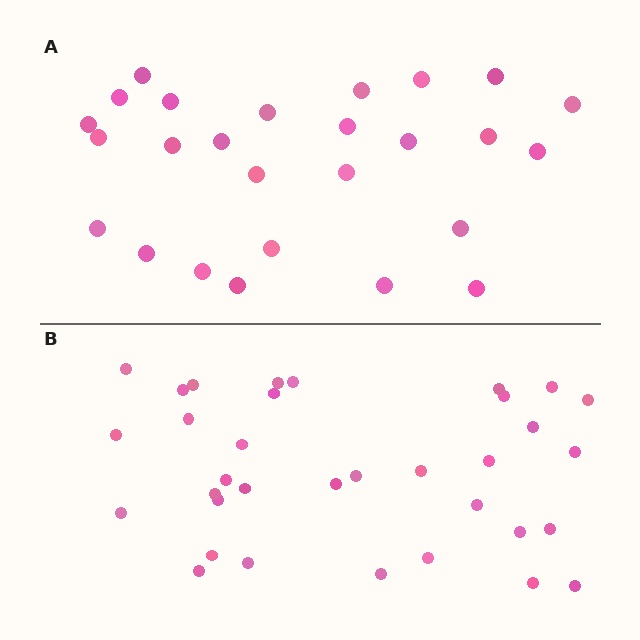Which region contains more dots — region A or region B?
Region B (the bottom region) has more dots.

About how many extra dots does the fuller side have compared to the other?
Region B has roughly 8 or so more dots than region A.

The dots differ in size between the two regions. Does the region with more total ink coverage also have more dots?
No. Region A has more total ink coverage because its dots are larger, but region B actually contains more individual dots. Total area can be misleading — the number of items is what matters here.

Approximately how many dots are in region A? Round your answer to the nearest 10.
About 30 dots. (The exact count is 26, which rounds to 30.)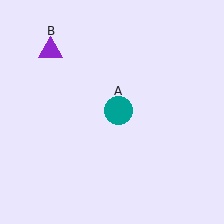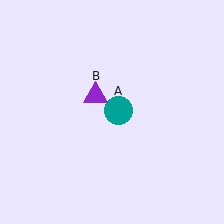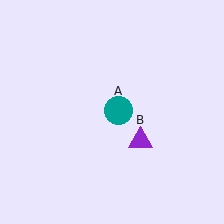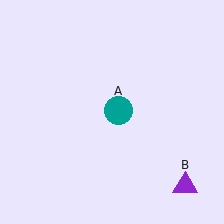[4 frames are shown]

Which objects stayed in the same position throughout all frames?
Teal circle (object A) remained stationary.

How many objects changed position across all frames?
1 object changed position: purple triangle (object B).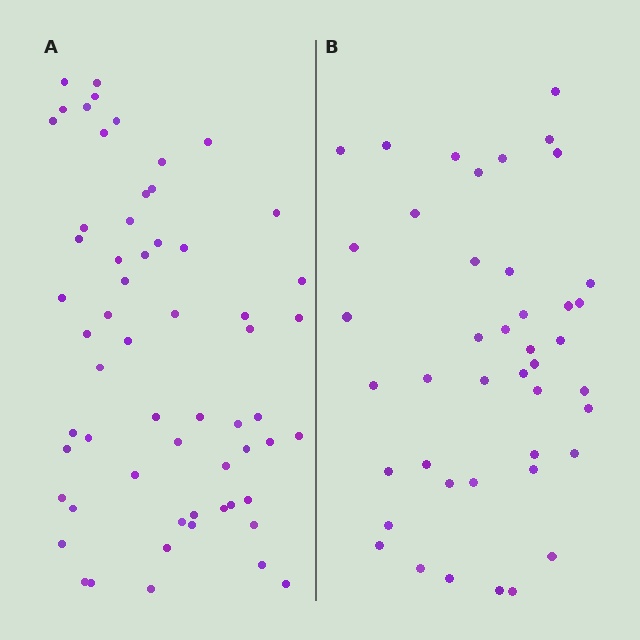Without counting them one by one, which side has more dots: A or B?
Region A (the left region) has more dots.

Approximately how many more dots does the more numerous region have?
Region A has approximately 15 more dots than region B.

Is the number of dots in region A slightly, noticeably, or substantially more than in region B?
Region A has noticeably more, but not dramatically so. The ratio is roughly 1.4 to 1.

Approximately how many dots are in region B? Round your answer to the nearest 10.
About 40 dots. (The exact count is 43, which rounds to 40.)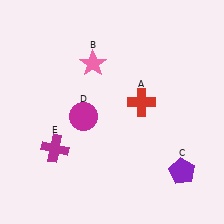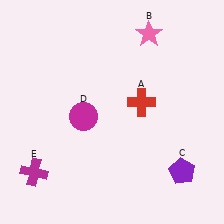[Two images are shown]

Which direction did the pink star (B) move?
The pink star (B) moved right.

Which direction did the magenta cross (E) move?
The magenta cross (E) moved down.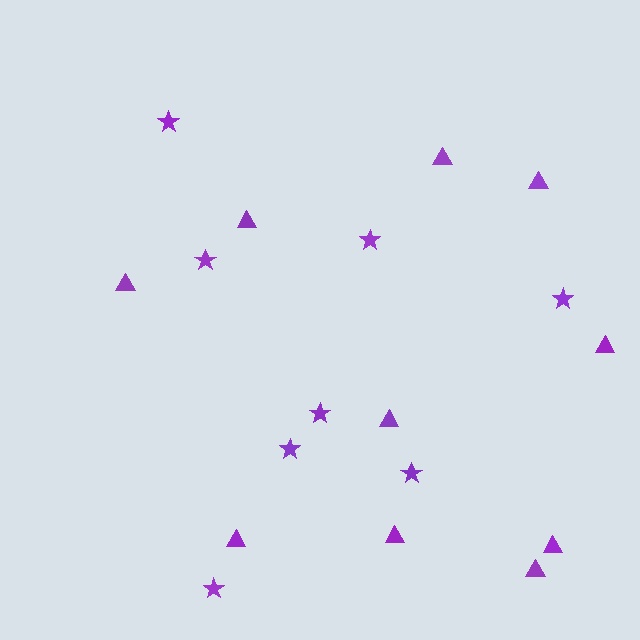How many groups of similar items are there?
There are 2 groups: one group of stars (8) and one group of triangles (10).